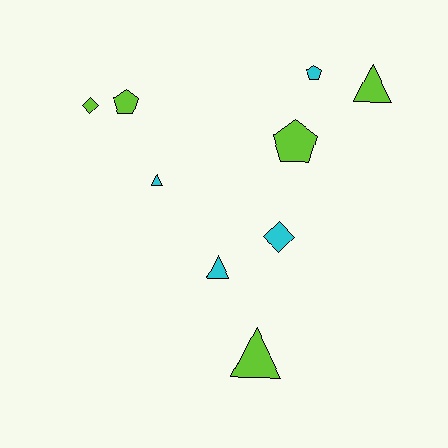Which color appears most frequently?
Lime, with 5 objects.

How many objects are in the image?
There are 9 objects.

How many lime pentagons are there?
There are 2 lime pentagons.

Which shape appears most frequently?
Triangle, with 4 objects.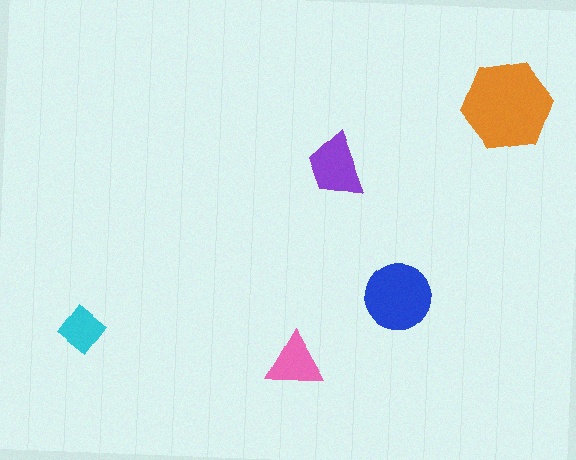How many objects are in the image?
There are 5 objects in the image.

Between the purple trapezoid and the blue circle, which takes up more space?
The blue circle.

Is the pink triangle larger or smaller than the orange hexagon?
Smaller.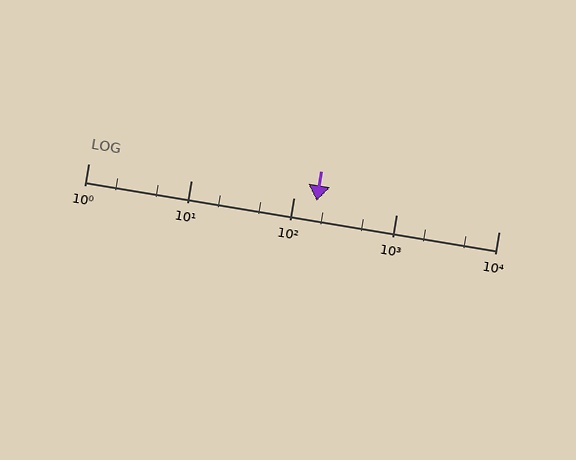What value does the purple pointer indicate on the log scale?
The pointer indicates approximately 170.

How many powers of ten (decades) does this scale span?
The scale spans 4 decades, from 1 to 10000.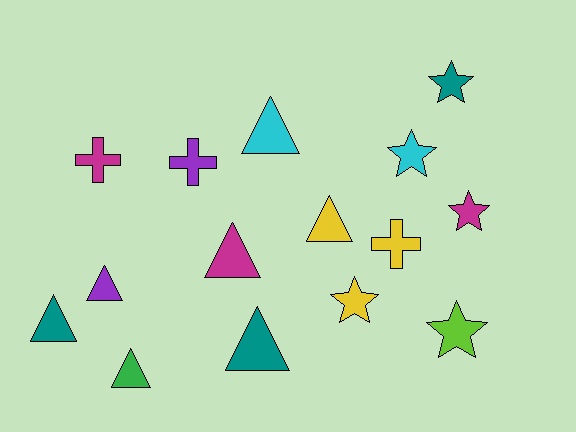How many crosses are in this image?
There are 3 crosses.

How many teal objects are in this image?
There are 3 teal objects.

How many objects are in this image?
There are 15 objects.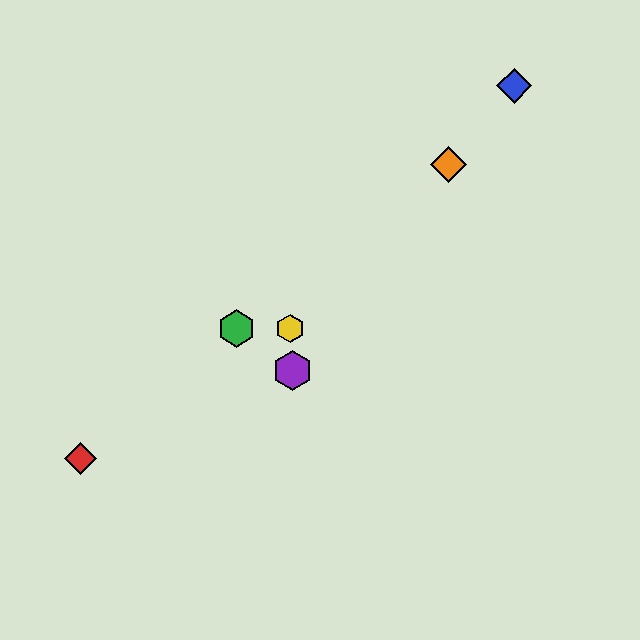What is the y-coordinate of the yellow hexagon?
The yellow hexagon is at y≈328.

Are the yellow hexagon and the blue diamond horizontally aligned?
No, the yellow hexagon is at y≈328 and the blue diamond is at y≈86.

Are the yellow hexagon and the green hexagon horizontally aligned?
Yes, both are at y≈328.